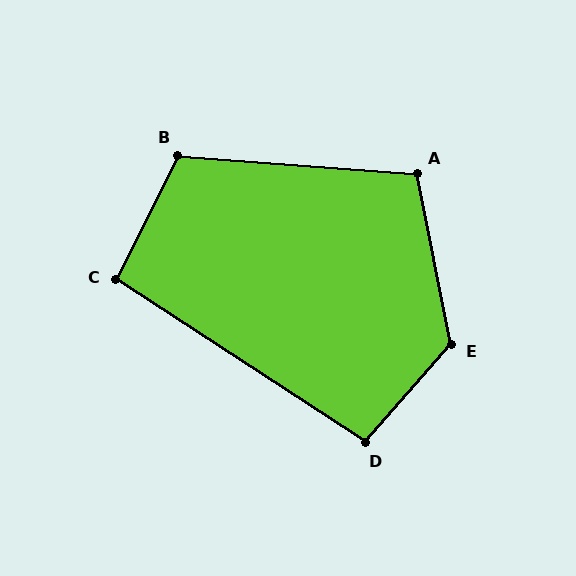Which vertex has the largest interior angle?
E, at approximately 128 degrees.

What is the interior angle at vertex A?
Approximately 106 degrees (obtuse).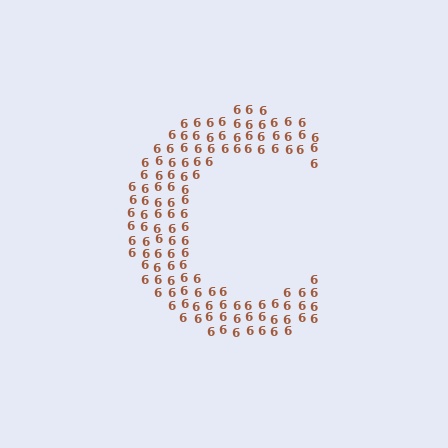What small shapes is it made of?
It is made of small digit 6's.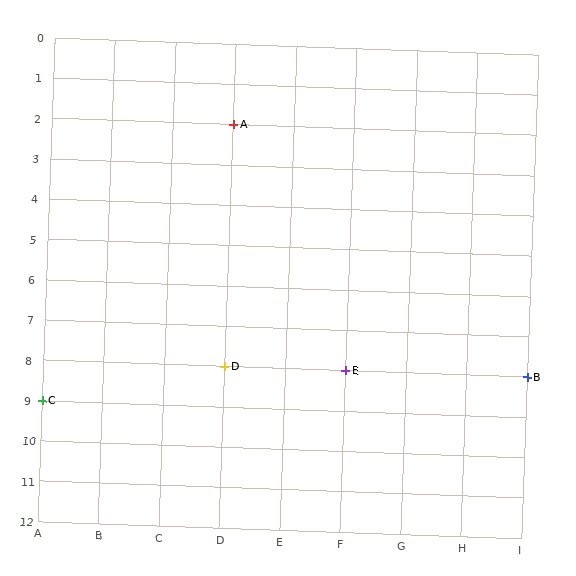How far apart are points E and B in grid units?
Points E and B are 3 columns apart.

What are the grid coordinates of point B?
Point B is at grid coordinates (I, 8).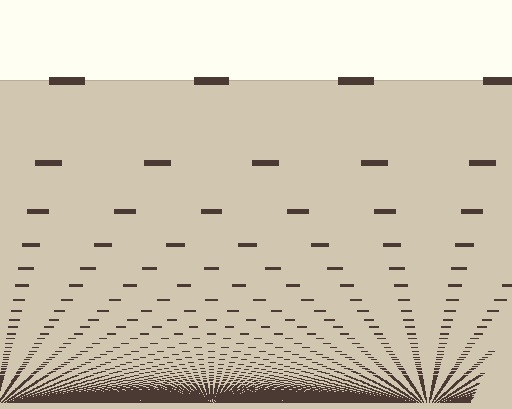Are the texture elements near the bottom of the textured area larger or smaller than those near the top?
Smaller. The gradient is inverted — elements near the bottom are smaller and denser.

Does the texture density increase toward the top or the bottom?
Density increases toward the bottom.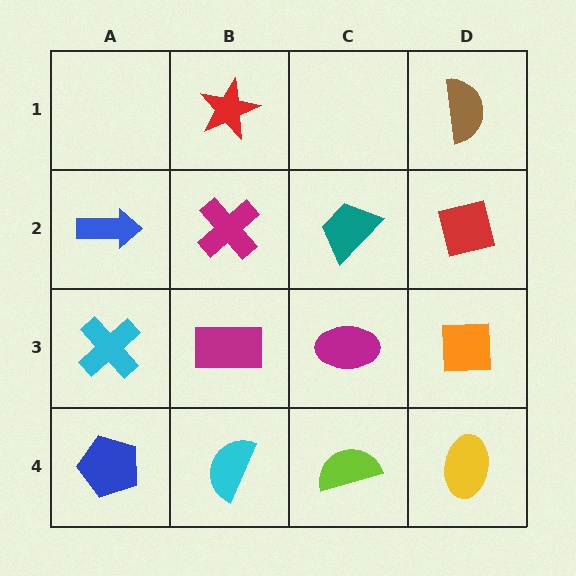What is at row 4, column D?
A yellow ellipse.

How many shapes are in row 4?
4 shapes.